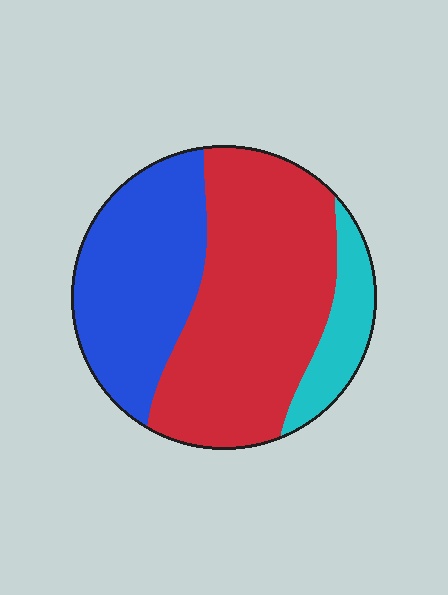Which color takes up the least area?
Cyan, at roughly 10%.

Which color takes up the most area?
Red, at roughly 55%.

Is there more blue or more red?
Red.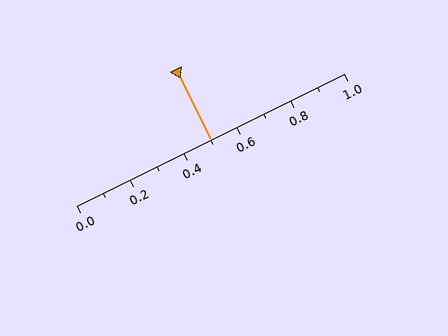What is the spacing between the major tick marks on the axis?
The major ticks are spaced 0.2 apart.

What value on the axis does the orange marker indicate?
The marker indicates approximately 0.5.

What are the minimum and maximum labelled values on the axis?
The axis runs from 0.0 to 1.0.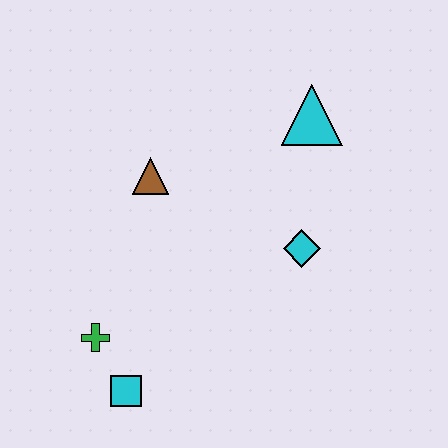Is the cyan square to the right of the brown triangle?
No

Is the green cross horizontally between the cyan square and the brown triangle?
No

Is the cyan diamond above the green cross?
Yes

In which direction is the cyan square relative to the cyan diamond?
The cyan square is to the left of the cyan diamond.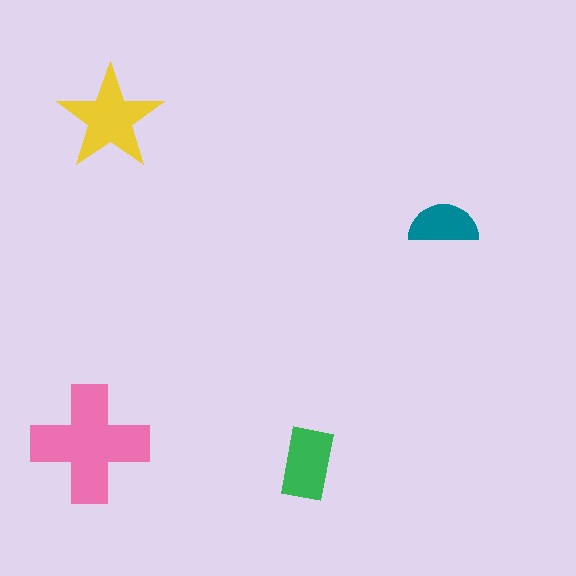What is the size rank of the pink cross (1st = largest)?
1st.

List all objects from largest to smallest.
The pink cross, the yellow star, the green rectangle, the teal semicircle.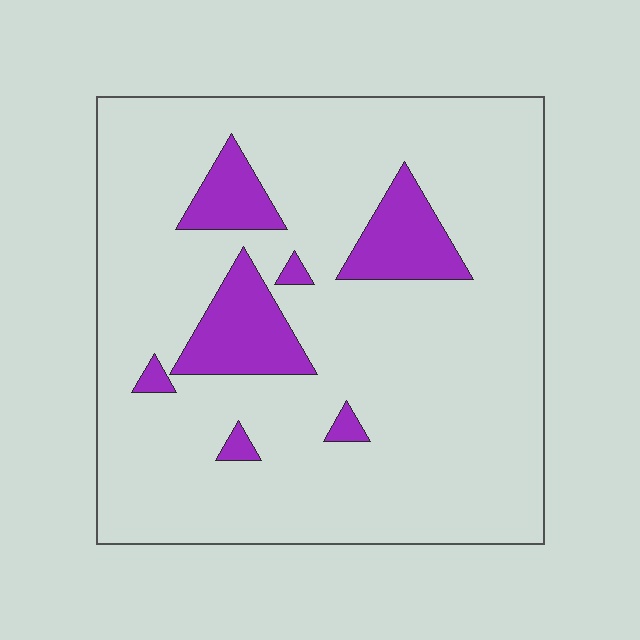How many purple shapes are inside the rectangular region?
7.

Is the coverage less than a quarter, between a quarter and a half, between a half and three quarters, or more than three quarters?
Less than a quarter.